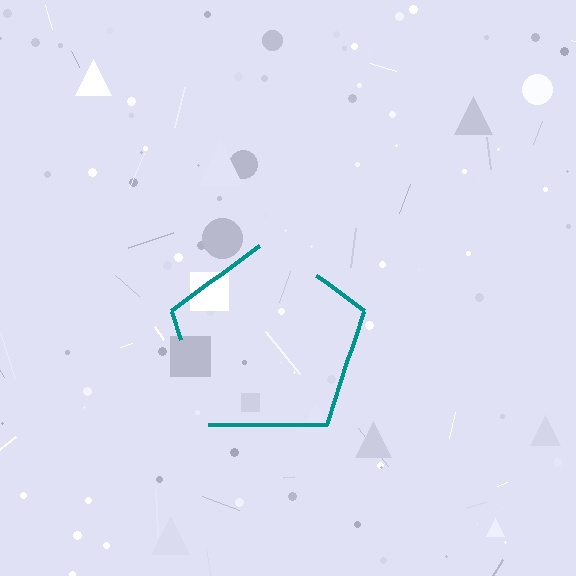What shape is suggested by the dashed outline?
The dashed outline suggests a pentagon.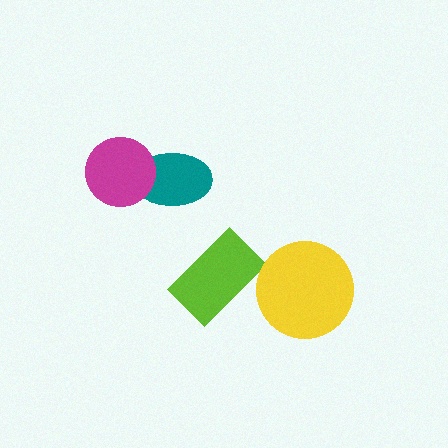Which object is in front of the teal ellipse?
The magenta circle is in front of the teal ellipse.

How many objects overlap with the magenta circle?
1 object overlaps with the magenta circle.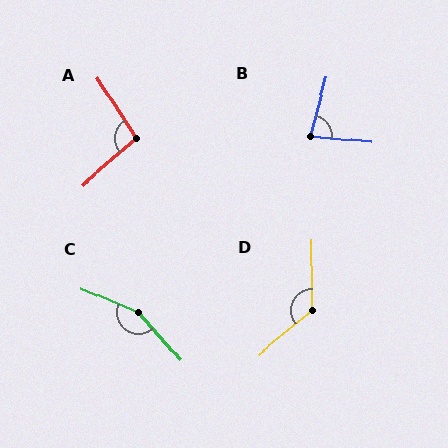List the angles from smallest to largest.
B (81°), A (97°), D (129°), C (154°).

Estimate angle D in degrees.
Approximately 129 degrees.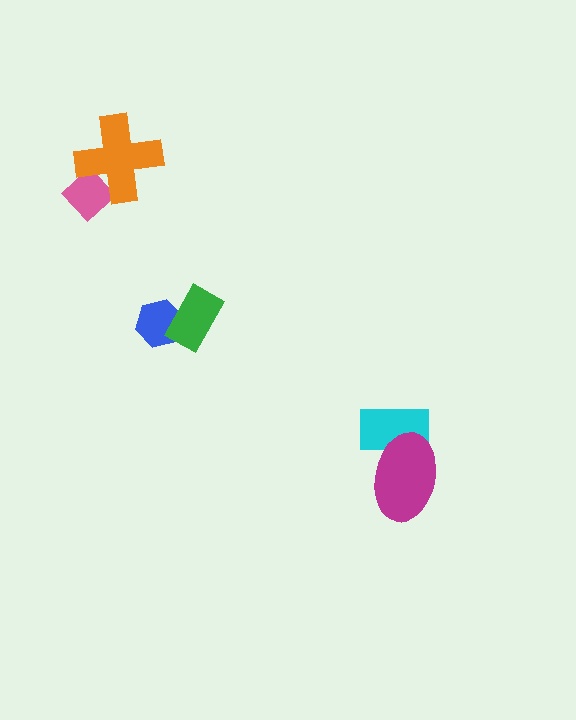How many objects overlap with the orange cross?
1 object overlaps with the orange cross.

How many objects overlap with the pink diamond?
1 object overlaps with the pink diamond.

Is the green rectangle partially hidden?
No, no other shape covers it.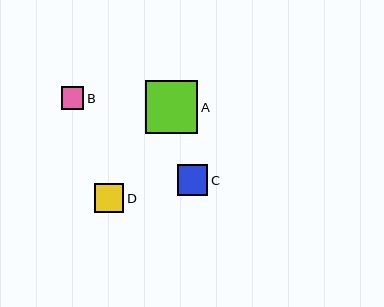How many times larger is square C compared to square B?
Square C is approximately 1.4 times the size of square B.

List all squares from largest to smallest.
From largest to smallest: A, C, D, B.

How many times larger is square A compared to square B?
Square A is approximately 2.4 times the size of square B.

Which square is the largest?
Square A is the largest with a size of approximately 53 pixels.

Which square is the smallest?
Square B is the smallest with a size of approximately 22 pixels.